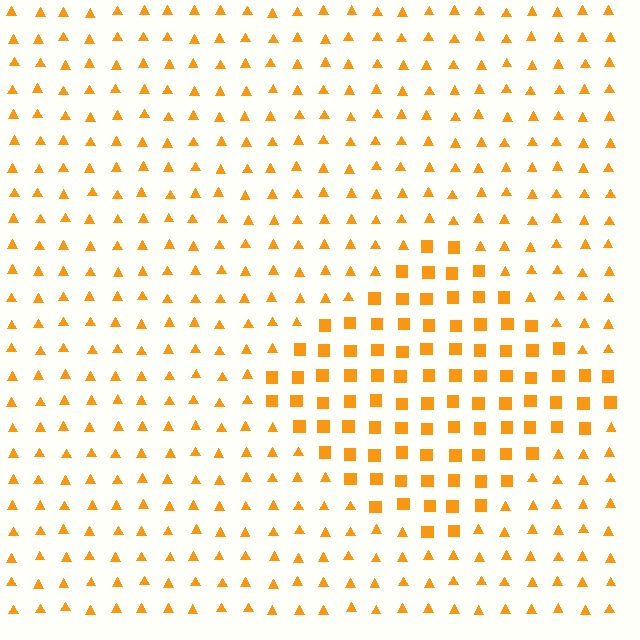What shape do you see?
I see a diamond.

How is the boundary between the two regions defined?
The boundary is defined by a change in element shape: squares inside vs. triangles outside. All elements share the same color and spacing.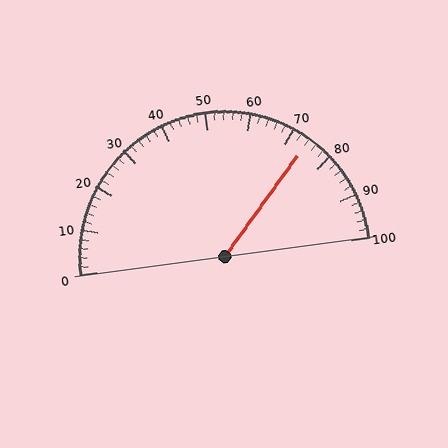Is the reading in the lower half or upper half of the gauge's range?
The reading is in the upper half of the range (0 to 100).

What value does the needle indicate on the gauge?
The needle indicates approximately 74.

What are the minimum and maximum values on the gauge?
The gauge ranges from 0 to 100.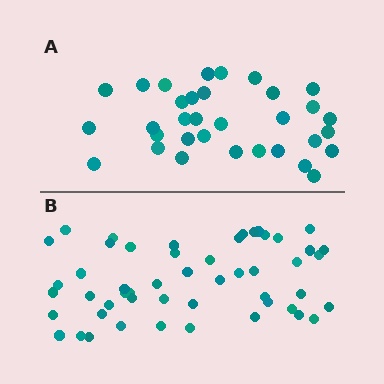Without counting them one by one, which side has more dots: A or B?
Region B (the bottom region) has more dots.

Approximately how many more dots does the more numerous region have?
Region B has approximately 20 more dots than region A.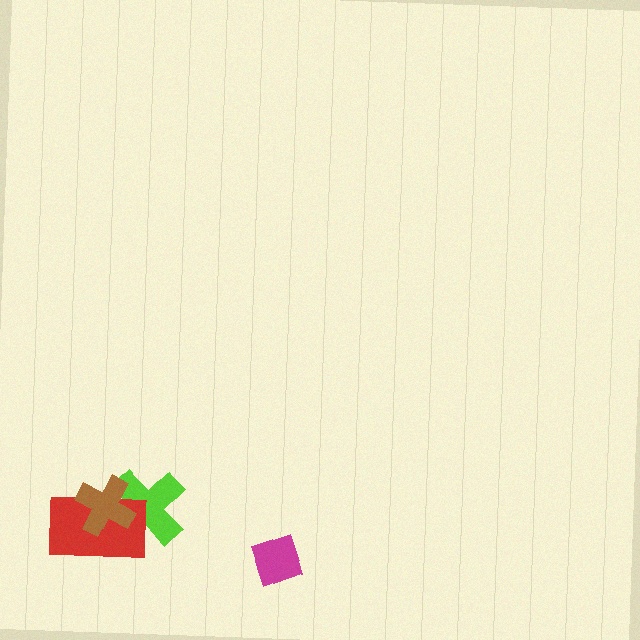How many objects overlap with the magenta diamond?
0 objects overlap with the magenta diamond.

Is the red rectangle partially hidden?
Yes, it is partially covered by another shape.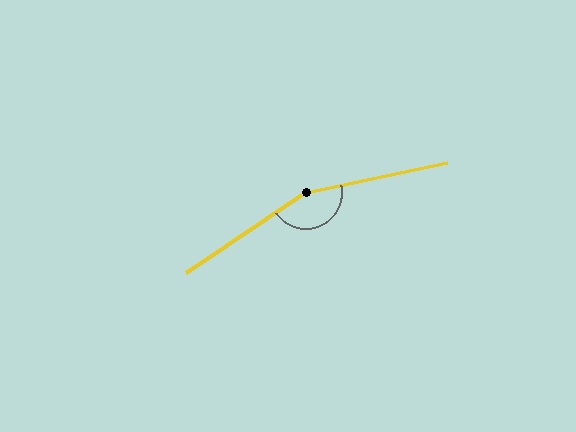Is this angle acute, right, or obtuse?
It is obtuse.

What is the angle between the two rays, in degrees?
Approximately 158 degrees.